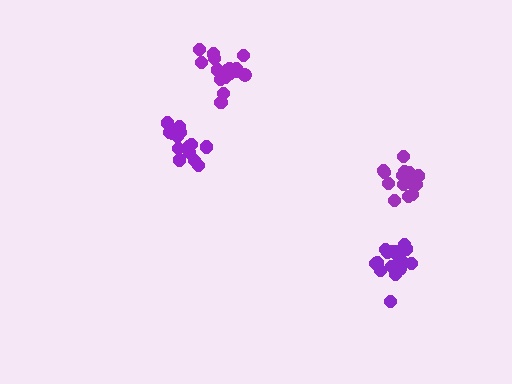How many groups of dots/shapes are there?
There are 4 groups.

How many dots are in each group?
Group 1: 20 dots, Group 2: 14 dots, Group 3: 17 dots, Group 4: 16 dots (67 total).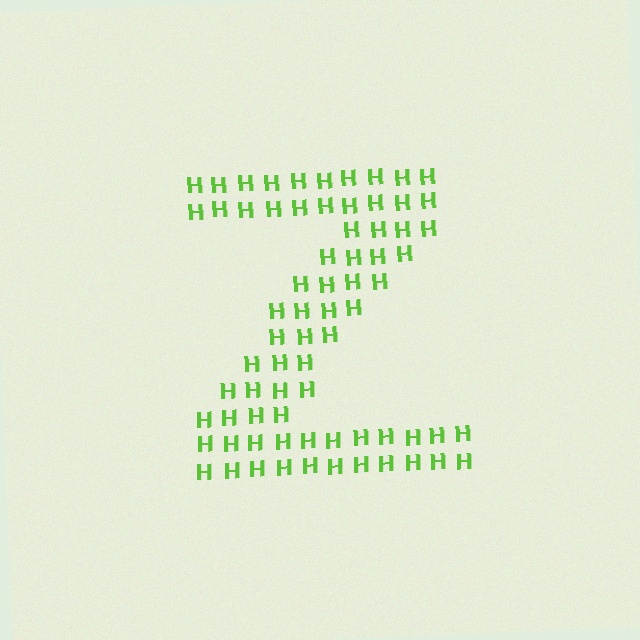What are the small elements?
The small elements are letter H's.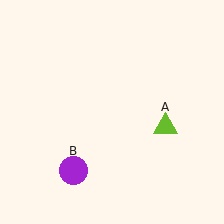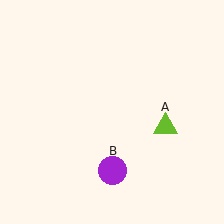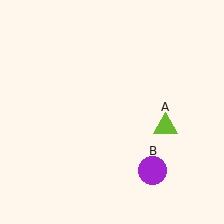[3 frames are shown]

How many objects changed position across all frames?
1 object changed position: purple circle (object B).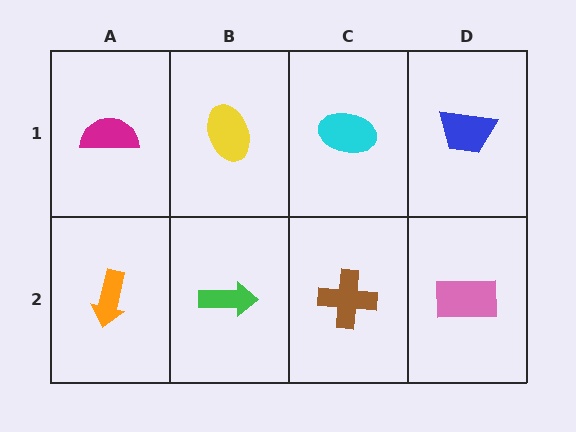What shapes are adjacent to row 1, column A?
An orange arrow (row 2, column A), a yellow ellipse (row 1, column B).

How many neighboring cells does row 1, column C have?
3.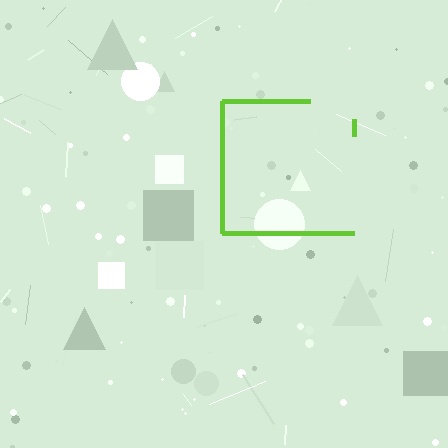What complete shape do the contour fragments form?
The contour fragments form a square.